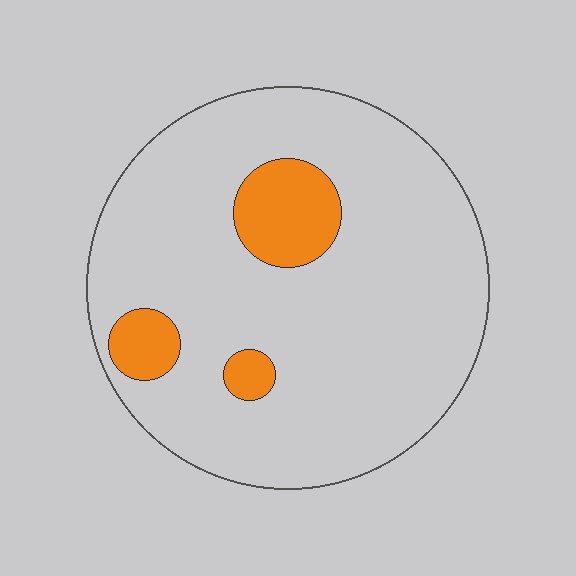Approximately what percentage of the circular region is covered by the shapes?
Approximately 10%.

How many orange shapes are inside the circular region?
3.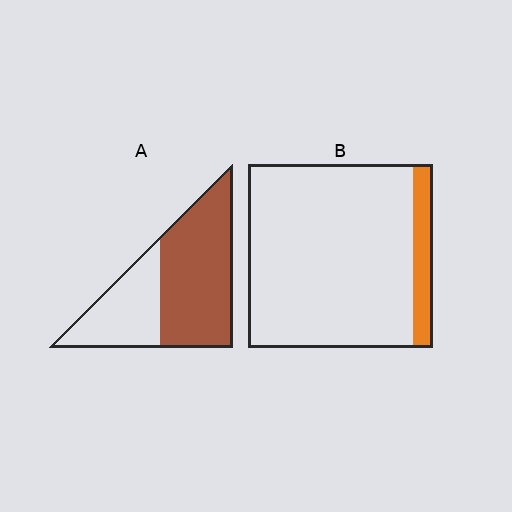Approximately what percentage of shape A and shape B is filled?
A is approximately 65% and B is approximately 10%.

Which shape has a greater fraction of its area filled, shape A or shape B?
Shape A.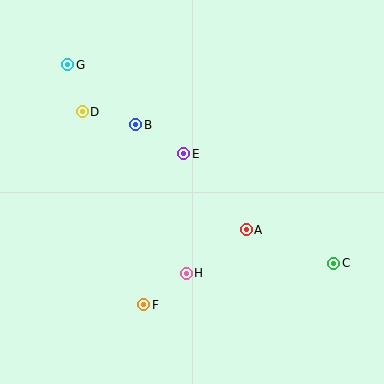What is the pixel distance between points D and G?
The distance between D and G is 49 pixels.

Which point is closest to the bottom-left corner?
Point F is closest to the bottom-left corner.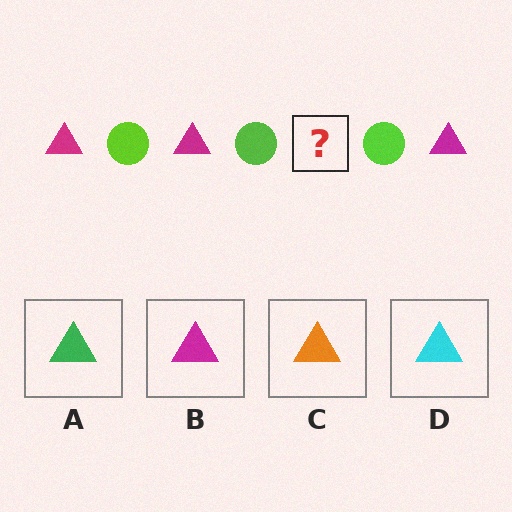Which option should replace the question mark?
Option B.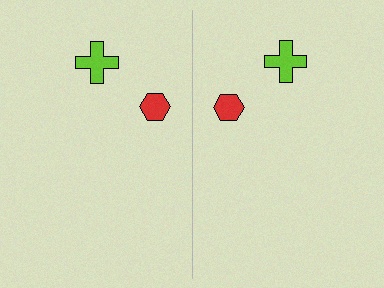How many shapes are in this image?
There are 4 shapes in this image.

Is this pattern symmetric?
Yes, this pattern has bilateral (reflection) symmetry.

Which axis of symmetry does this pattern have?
The pattern has a vertical axis of symmetry running through the center of the image.